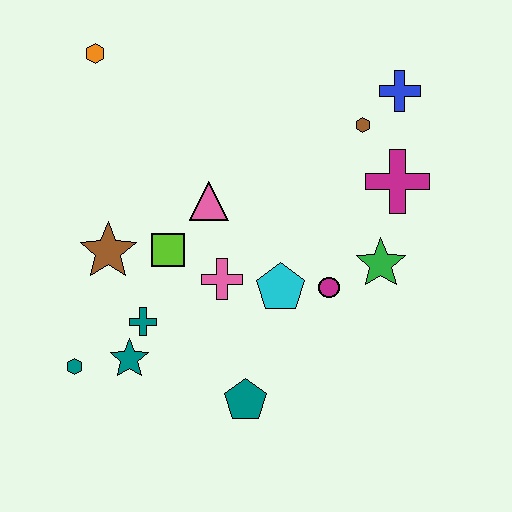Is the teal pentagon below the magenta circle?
Yes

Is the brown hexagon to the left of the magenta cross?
Yes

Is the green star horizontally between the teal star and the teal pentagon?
No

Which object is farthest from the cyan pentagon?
The orange hexagon is farthest from the cyan pentagon.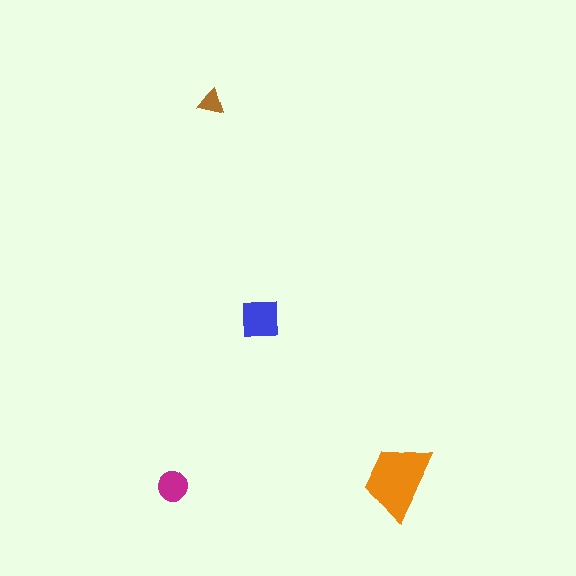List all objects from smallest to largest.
The brown triangle, the magenta circle, the blue square, the orange trapezoid.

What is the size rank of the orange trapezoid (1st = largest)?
1st.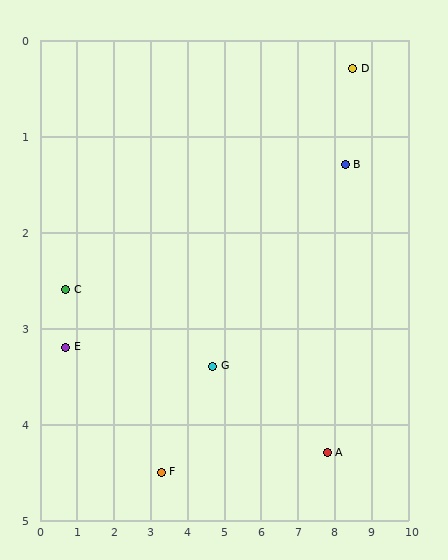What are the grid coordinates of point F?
Point F is at approximately (3.3, 4.5).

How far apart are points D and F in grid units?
Points D and F are about 6.7 grid units apart.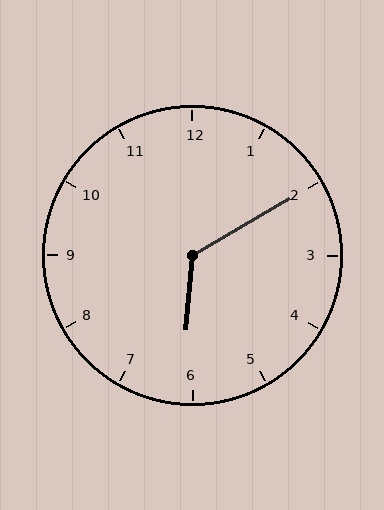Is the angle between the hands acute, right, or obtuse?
It is obtuse.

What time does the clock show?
6:10.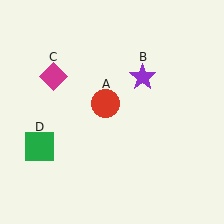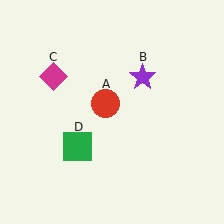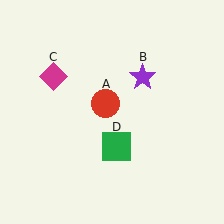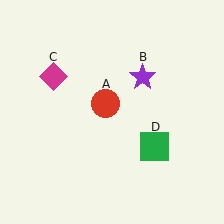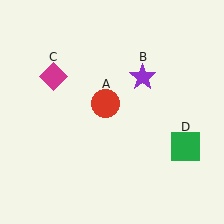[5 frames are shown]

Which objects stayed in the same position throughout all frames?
Red circle (object A) and purple star (object B) and magenta diamond (object C) remained stationary.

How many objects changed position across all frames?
1 object changed position: green square (object D).